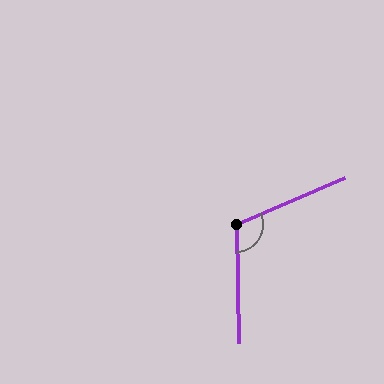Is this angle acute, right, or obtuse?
It is obtuse.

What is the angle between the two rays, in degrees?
Approximately 112 degrees.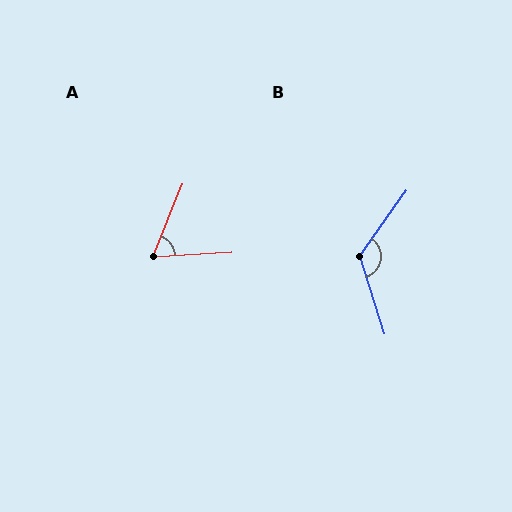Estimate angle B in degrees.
Approximately 127 degrees.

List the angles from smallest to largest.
A (64°), B (127°).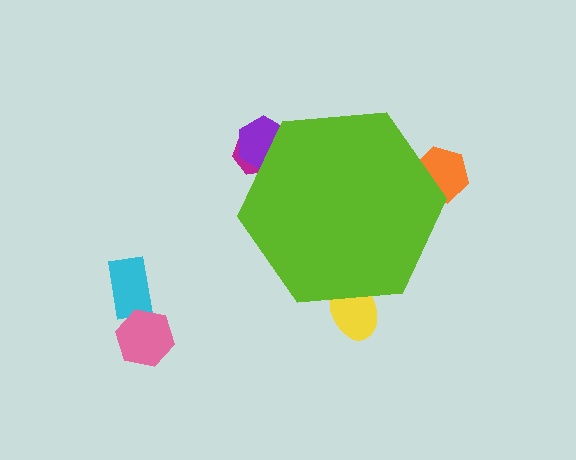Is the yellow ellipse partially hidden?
Yes, the yellow ellipse is partially hidden behind the lime hexagon.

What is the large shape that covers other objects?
A lime hexagon.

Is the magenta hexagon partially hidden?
Yes, the magenta hexagon is partially hidden behind the lime hexagon.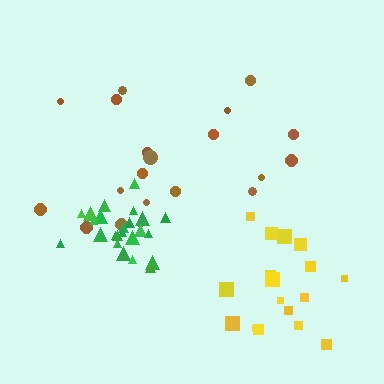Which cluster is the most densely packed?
Green.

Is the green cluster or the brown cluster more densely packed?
Green.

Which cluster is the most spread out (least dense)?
Brown.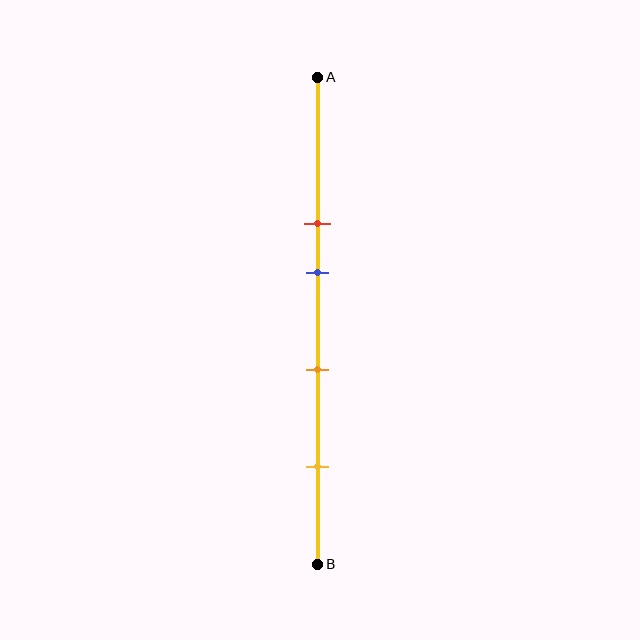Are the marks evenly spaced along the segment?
No, the marks are not evenly spaced.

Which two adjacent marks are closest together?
The red and blue marks are the closest adjacent pair.